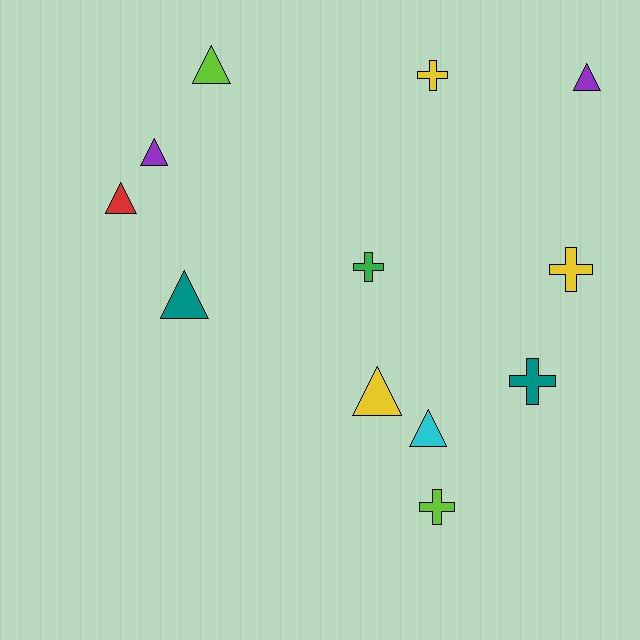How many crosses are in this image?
There are 5 crosses.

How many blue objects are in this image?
There are no blue objects.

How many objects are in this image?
There are 12 objects.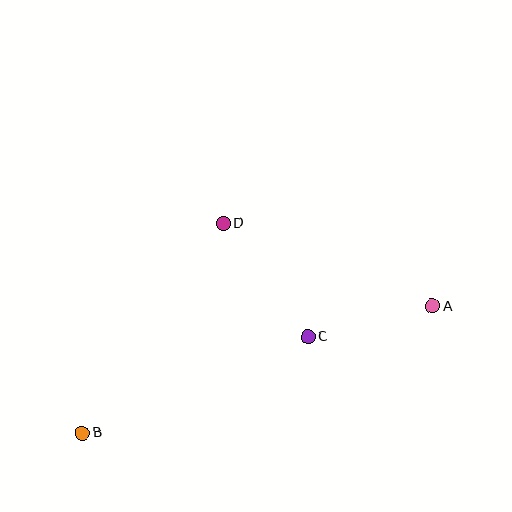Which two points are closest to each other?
Points A and C are closest to each other.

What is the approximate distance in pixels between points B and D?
The distance between B and D is approximately 253 pixels.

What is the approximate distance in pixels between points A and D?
The distance between A and D is approximately 225 pixels.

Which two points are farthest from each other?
Points A and B are farthest from each other.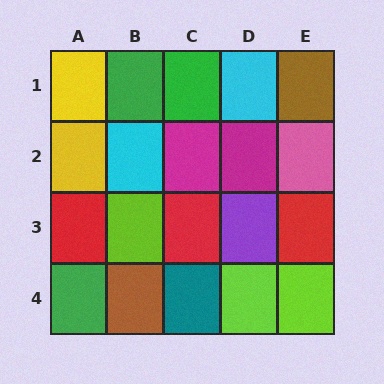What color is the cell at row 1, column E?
Brown.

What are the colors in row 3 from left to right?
Red, lime, red, purple, red.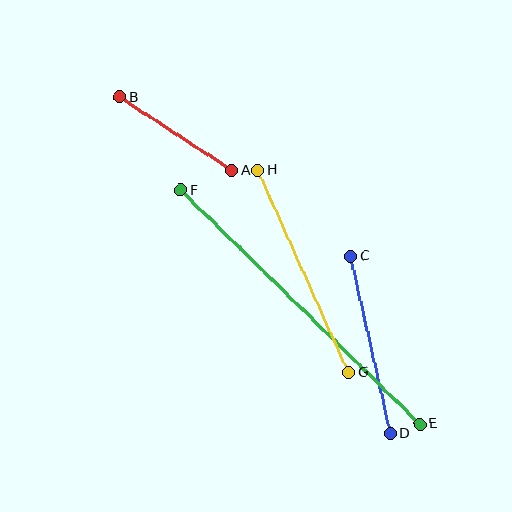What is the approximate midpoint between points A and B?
The midpoint is at approximately (176, 134) pixels.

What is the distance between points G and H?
The distance is approximately 221 pixels.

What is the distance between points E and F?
The distance is approximately 334 pixels.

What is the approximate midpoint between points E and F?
The midpoint is at approximately (300, 307) pixels.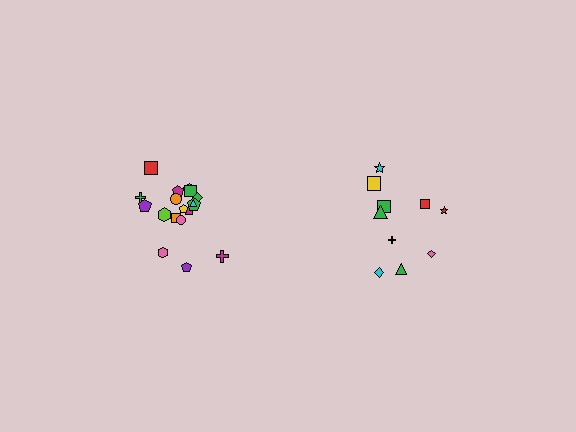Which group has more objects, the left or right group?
The left group.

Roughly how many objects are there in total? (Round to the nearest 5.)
Roughly 30 objects in total.